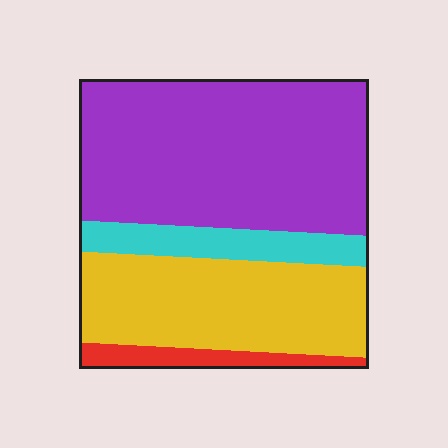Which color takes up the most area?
Purple, at roughly 50%.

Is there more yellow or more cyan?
Yellow.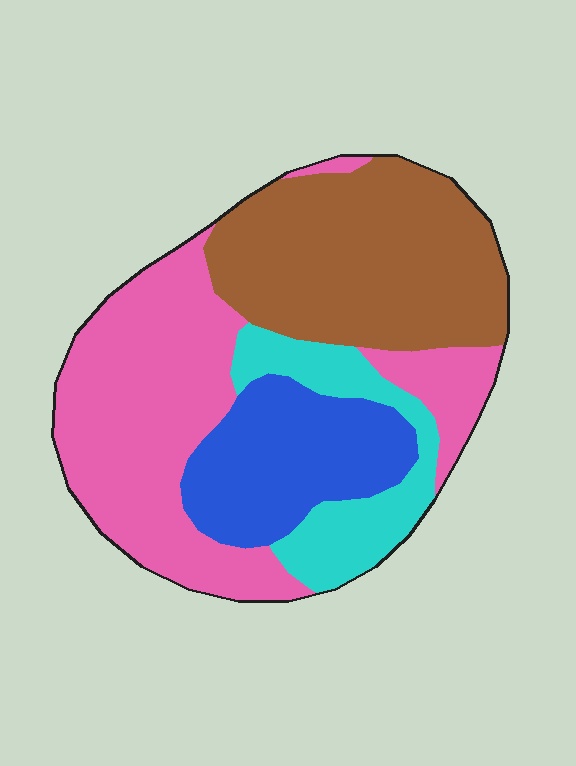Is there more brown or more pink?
Pink.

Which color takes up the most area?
Pink, at roughly 40%.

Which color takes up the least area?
Cyan, at roughly 15%.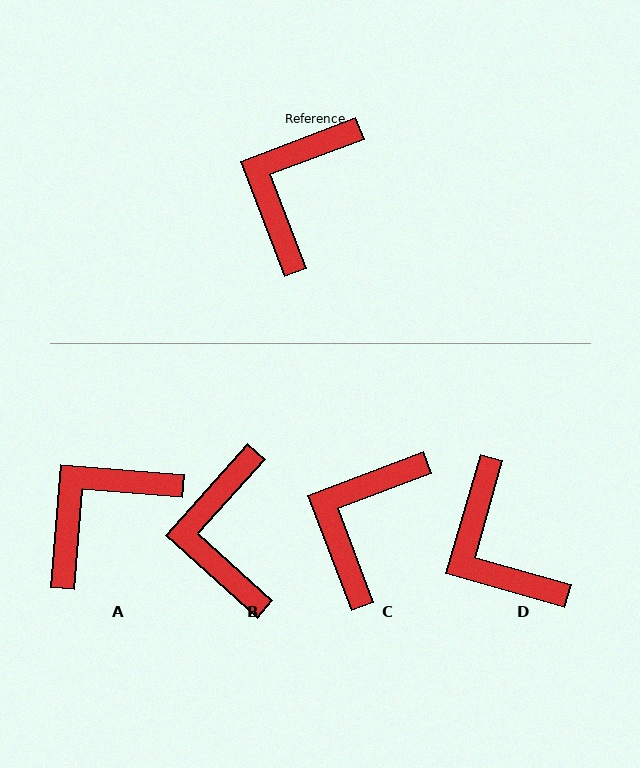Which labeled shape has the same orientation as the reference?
C.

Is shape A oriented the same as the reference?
No, it is off by about 25 degrees.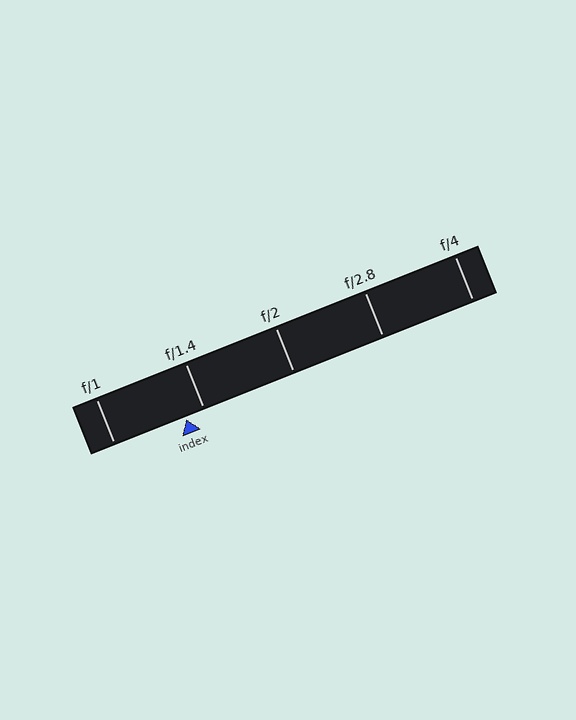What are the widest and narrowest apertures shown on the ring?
The widest aperture shown is f/1 and the narrowest is f/4.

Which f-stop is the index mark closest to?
The index mark is closest to f/1.4.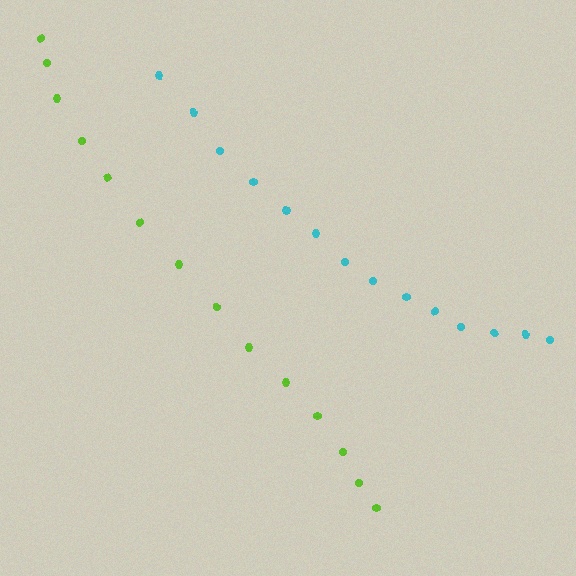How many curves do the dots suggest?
There are 2 distinct paths.